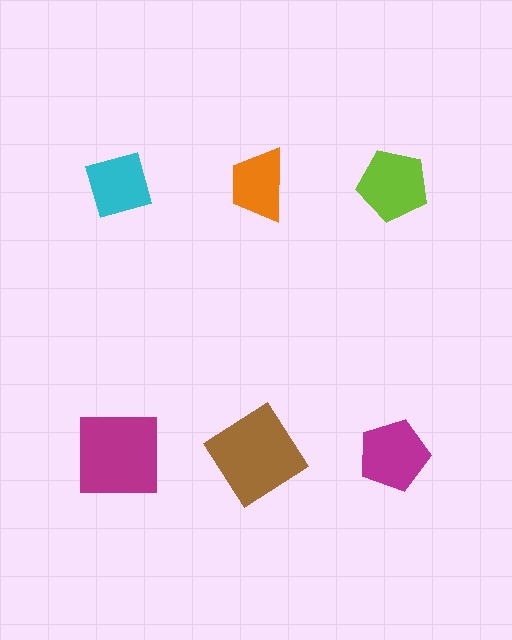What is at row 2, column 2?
A brown diamond.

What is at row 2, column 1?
A magenta square.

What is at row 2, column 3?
A magenta pentagon.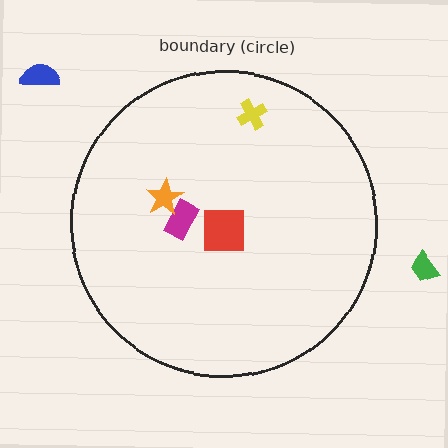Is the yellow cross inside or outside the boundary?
Inside.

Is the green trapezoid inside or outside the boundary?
Outside.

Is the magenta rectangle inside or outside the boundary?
Inside.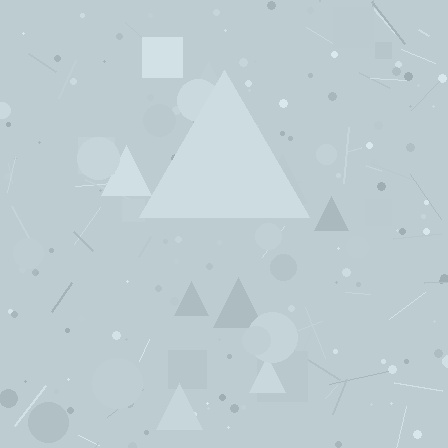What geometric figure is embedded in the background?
A triangle is embedded in the background.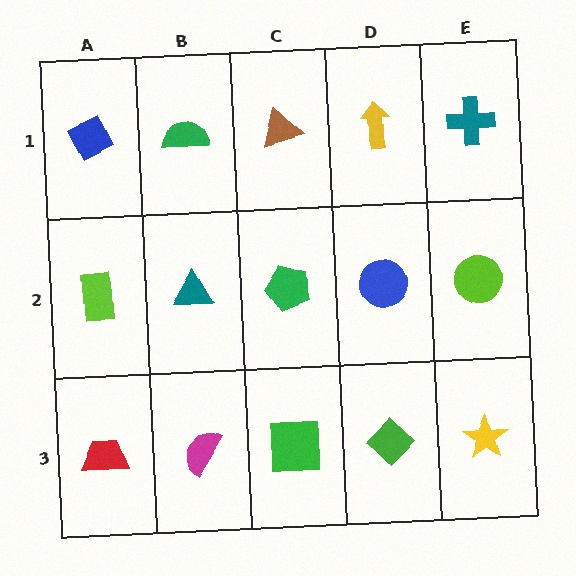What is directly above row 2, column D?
A yellow arrow.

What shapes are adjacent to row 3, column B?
A teal triangle (row 2, column B), a red trapezoid (row 3, column A), a green square (row 3, column C).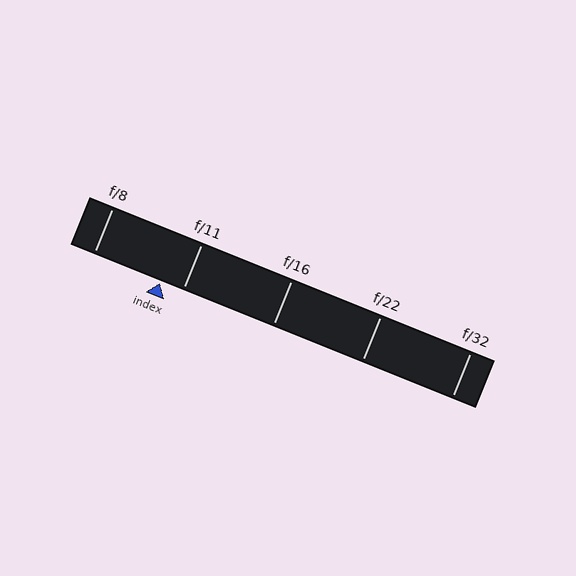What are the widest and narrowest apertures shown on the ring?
The widest aperture shown is f/8 and the narrowest is f/32.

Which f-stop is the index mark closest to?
The index mark is closest to f/11.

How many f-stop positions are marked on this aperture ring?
There are 5 f-stop positions marked.